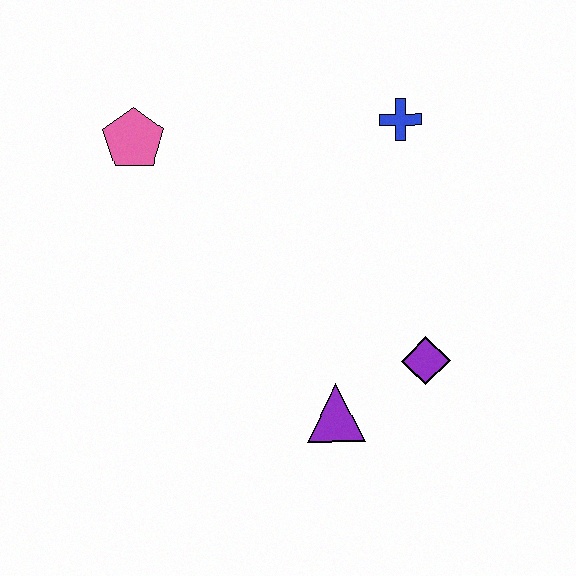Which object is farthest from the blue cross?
The purple triangle is farthest from the blue cross.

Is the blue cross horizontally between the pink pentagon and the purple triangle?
No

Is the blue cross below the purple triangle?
No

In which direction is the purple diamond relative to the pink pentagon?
The purple diamond is to the right of the pink pentagon.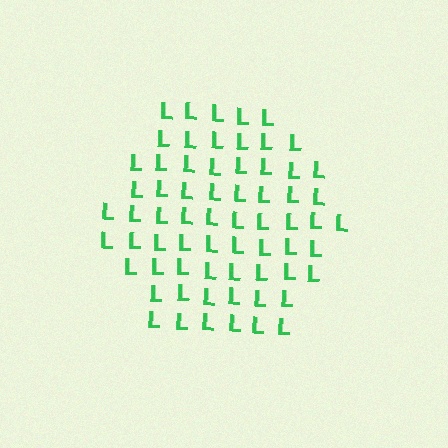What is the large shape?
The large shape is a hexagon.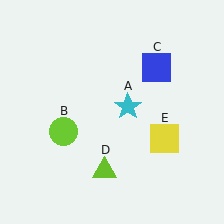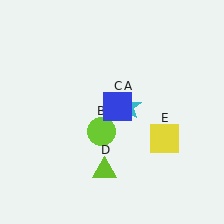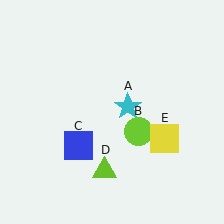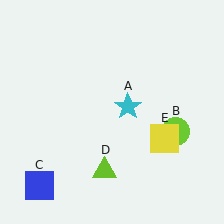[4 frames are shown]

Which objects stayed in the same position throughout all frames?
Cyan star (object A) and lime triangle (object D) and yellow square (object E) remained stationary.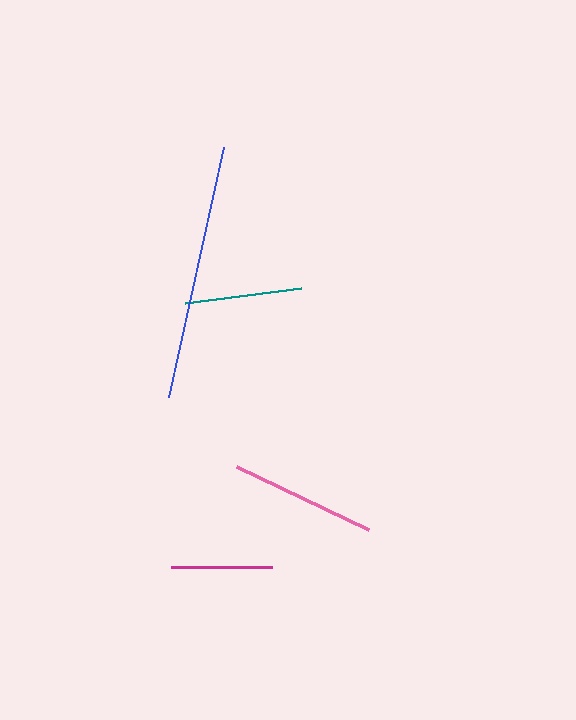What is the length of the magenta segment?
The magenta segment is approximately 101 pixels long.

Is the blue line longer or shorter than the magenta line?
The blue line is longer than the magenta line.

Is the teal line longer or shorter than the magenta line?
The teal line is longer than the magenta line.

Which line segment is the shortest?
The magenta line is the shortest at approximately 101 pixels.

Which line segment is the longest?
The blue line is the longest at approximately 256 pixels.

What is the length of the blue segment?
The blue segment is approximately 256 pixels long.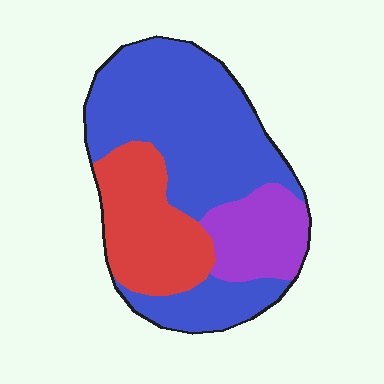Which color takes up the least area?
Purple, at roughly 15%.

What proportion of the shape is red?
Red covers around 25% of the shape.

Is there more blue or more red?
Blue.